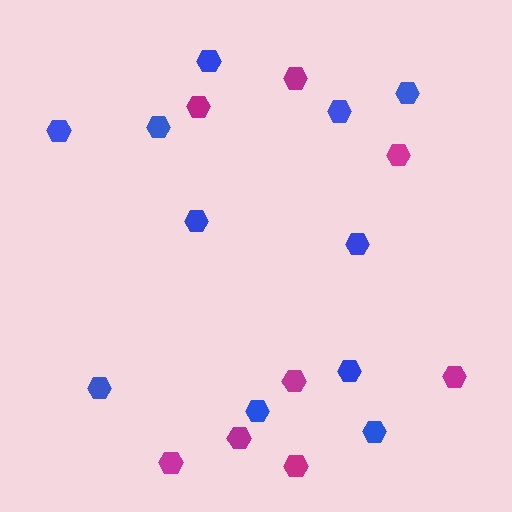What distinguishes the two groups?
There are 2 groups: one group of blue hexagons (11) and one group of magenta hexagons (8).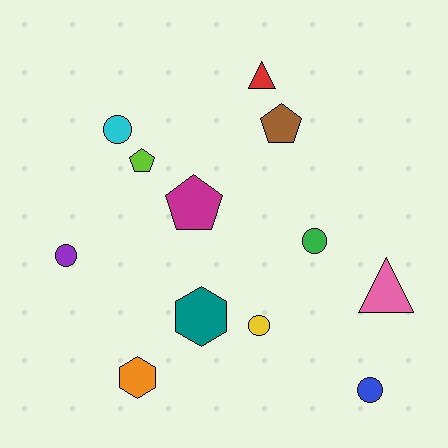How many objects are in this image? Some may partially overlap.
There are 12 objects.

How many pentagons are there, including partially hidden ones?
There are 3 pentagons.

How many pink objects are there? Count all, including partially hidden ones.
There is 1 pink object.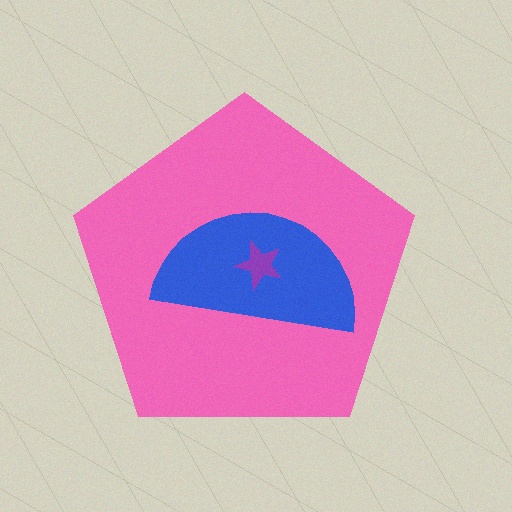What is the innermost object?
The purple star.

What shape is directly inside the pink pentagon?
The blue semicircle.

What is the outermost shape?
The pink pentagon.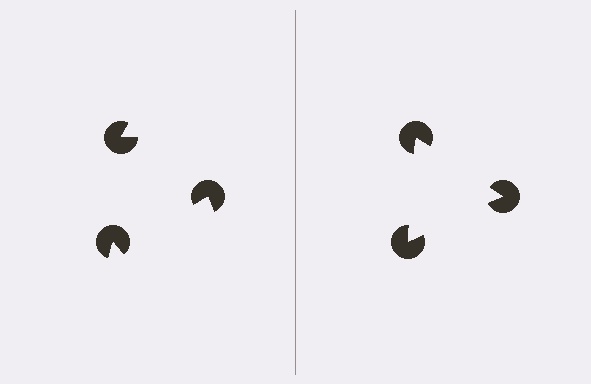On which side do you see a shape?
An illusory triangle appears on the right side. On the left side the wedge cuts are rotated, so no coherent shape forms.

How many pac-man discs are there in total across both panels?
6 — 3 on each side.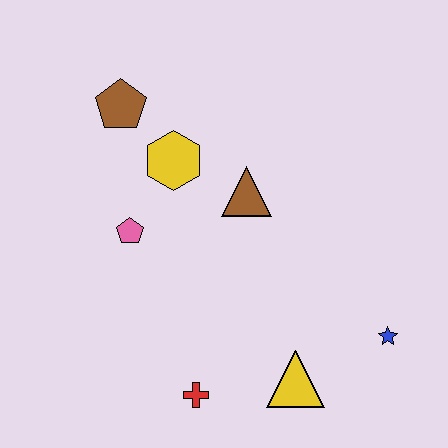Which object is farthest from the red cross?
The brown pentagon is farthest from the red cross.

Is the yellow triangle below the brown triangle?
Yes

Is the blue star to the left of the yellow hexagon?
No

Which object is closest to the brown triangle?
The yellow hexagon is closest to the brown triangle.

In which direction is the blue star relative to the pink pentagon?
The blue star is to the right of the pink pentagon.